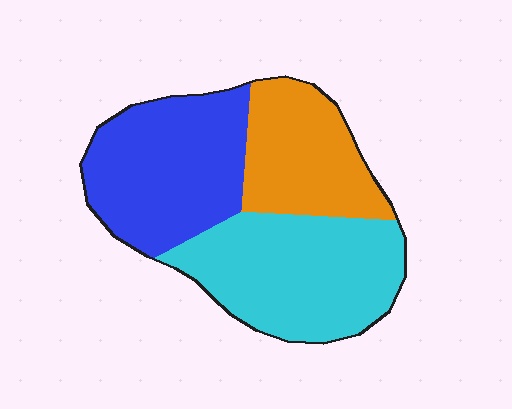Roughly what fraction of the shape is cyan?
Cyan covers 39% of the shape.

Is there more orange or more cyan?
Cyan.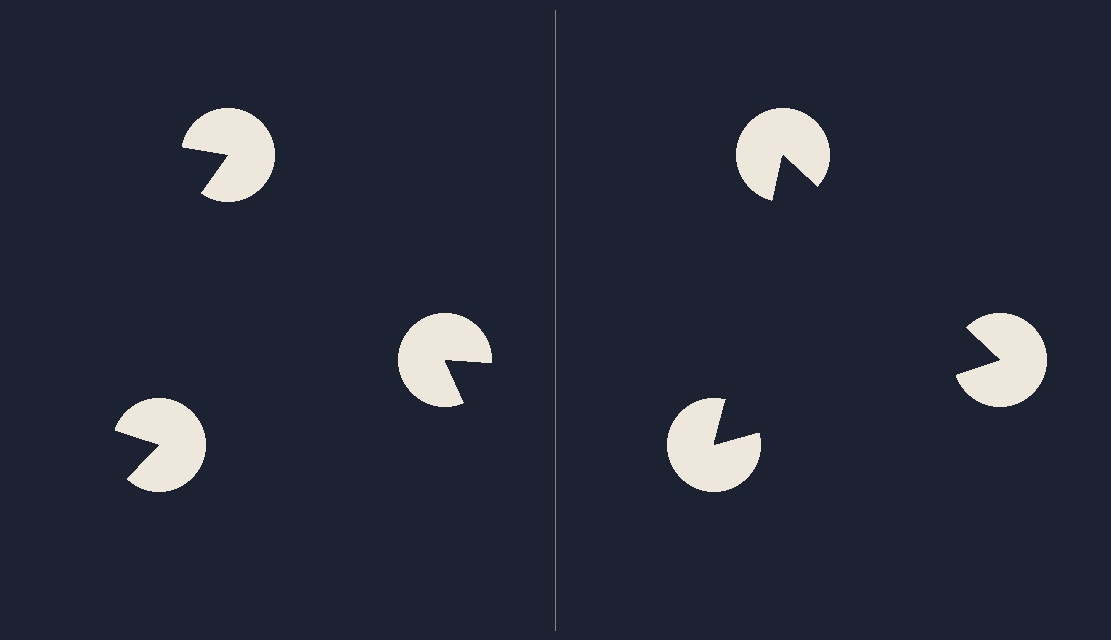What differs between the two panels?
The pac-man discs are positioned identically on both sides; only the wedge orientations differ. On the right they align to a triangle; on the left they are misaligned.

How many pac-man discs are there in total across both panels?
6 — 3 on each side.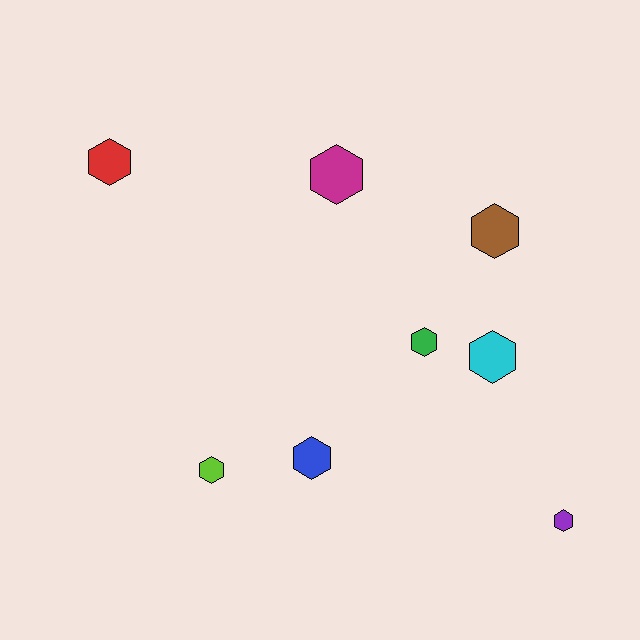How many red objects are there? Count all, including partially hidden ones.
There is 1 red object.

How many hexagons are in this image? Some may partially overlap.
There are 8 hexagons.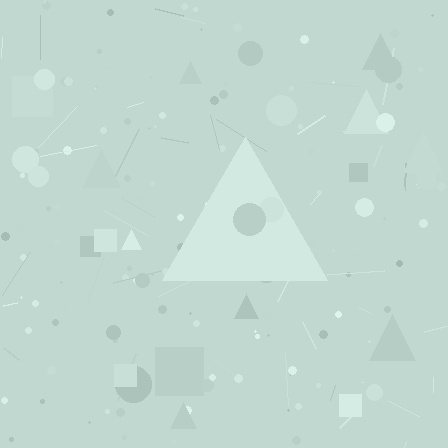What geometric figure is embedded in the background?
A triangle is embedded in the background.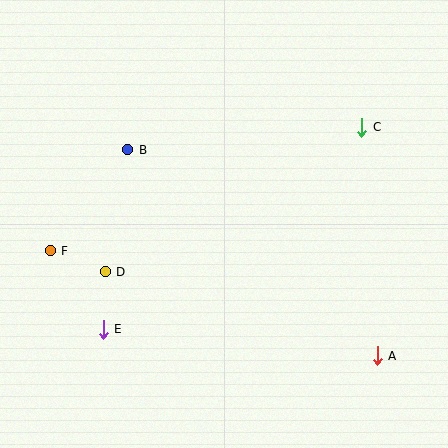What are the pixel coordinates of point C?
Point C is at (362, 127).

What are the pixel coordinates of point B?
Point B is at (128, 150).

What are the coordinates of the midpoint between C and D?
The midpoint between C and D is at (233, 199).